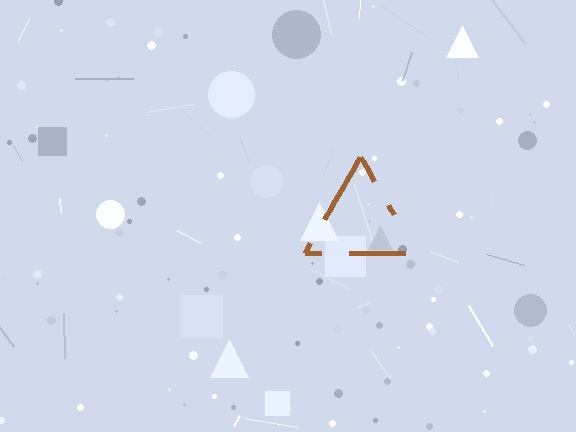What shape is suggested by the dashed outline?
The dashed outline suggests a triangle.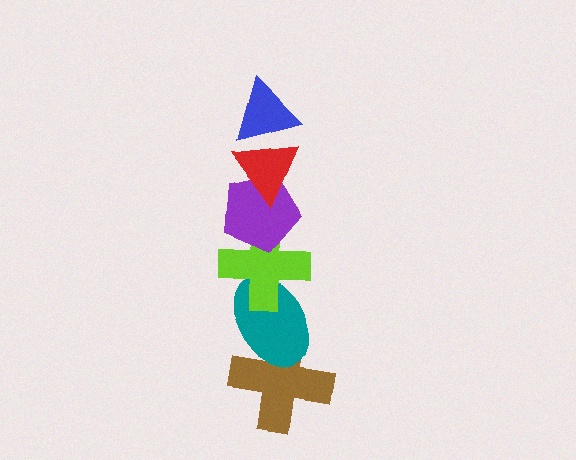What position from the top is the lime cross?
The lime cross is 4th from the top.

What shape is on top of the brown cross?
The teal ellipse is on top of the brown cross.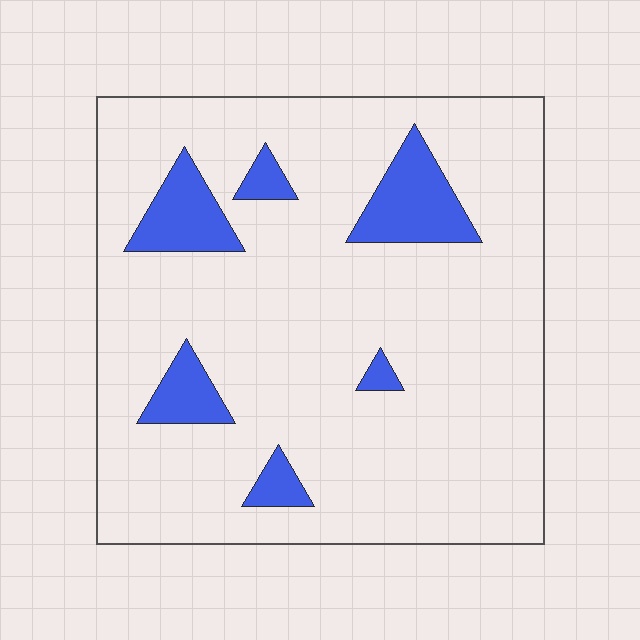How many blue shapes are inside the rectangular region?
6.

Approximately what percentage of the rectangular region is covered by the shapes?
Approximately 10%.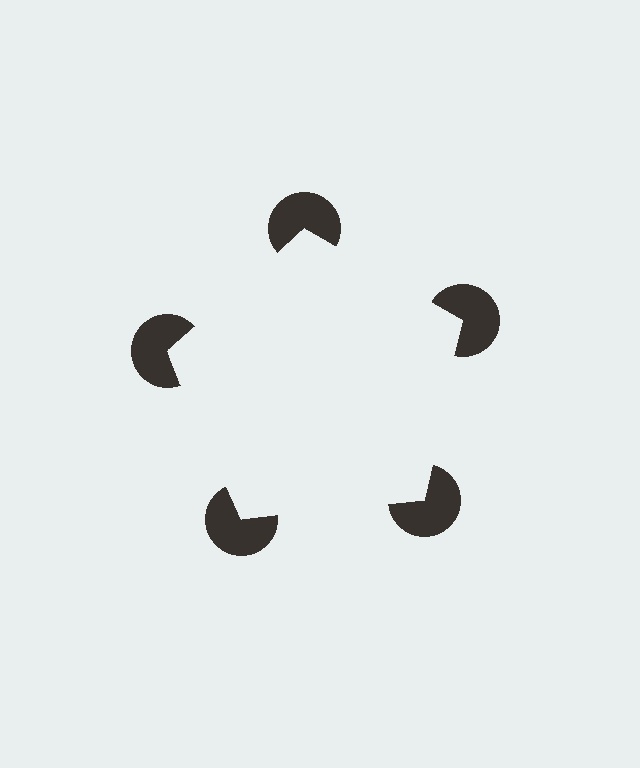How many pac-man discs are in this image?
There are 5 — one at each vertex of the illusory pentagon.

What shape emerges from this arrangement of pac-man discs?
An illusory pentagon — its edges are inferred from the aligned wedge cuts in the pac-man discs, not physically drawn.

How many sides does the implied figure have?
5 sides.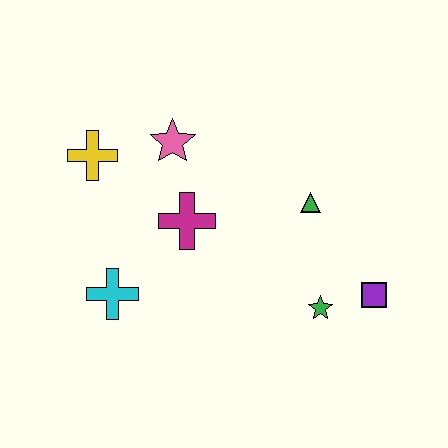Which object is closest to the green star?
The purple square is closest to the green star.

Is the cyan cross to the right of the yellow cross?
Yes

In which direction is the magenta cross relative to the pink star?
The magenta cross is below the pink star.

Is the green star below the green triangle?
Yes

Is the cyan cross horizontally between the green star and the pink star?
No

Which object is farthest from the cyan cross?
The purple square is farthest from the cyan cross.